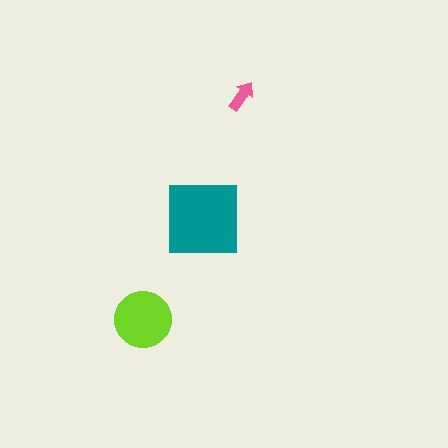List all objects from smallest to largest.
The pink arrow, the lime circle, the teal square.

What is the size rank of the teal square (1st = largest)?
1st.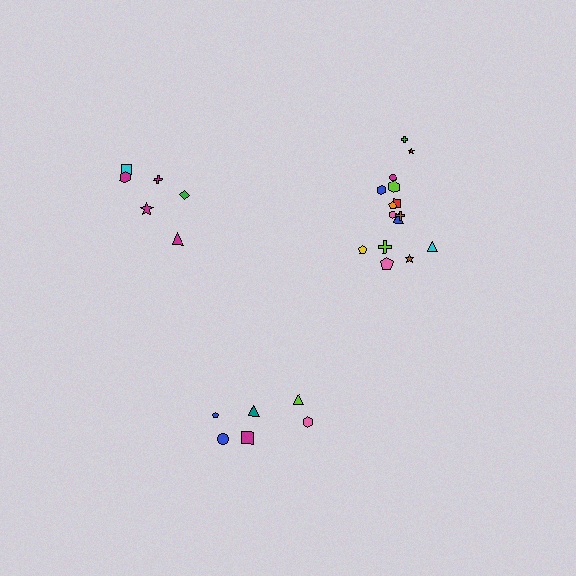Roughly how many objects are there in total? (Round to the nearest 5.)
Roughly 25 objects in total.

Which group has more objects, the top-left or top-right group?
The top-right group.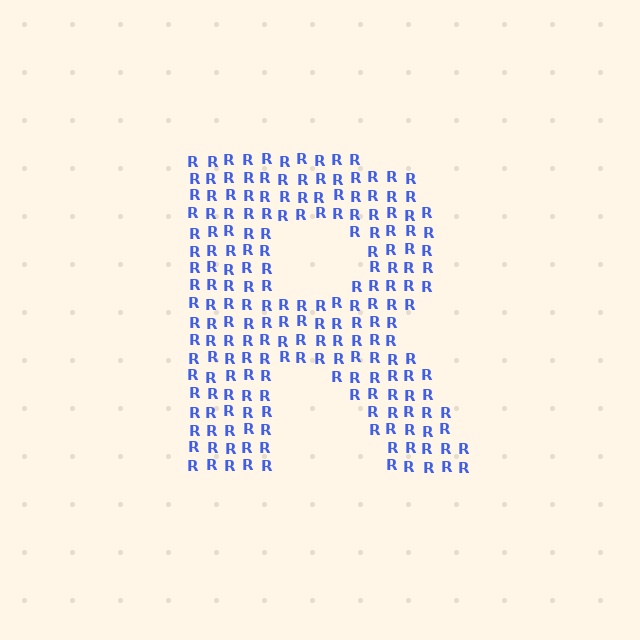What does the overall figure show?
The overall figure shows the letter R.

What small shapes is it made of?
It is made of small letter R's.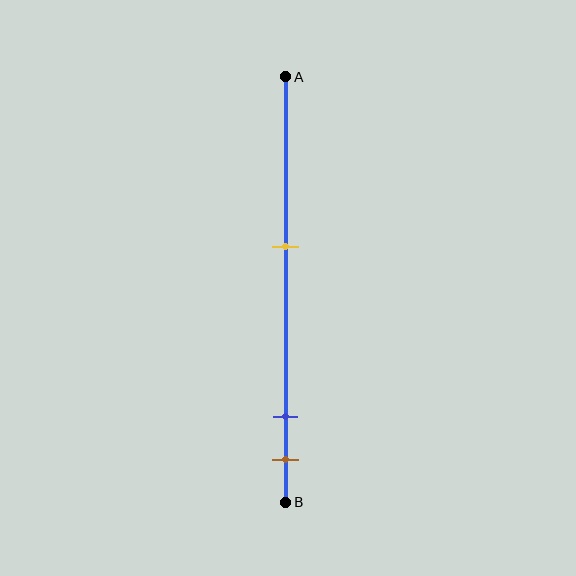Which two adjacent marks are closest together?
The blue and brown marks are the closest adjacent pair.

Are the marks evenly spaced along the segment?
No, the marks are not evenly spaced.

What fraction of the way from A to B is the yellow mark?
The yellow mark is approximately 40% (0.4) of the way from A to B.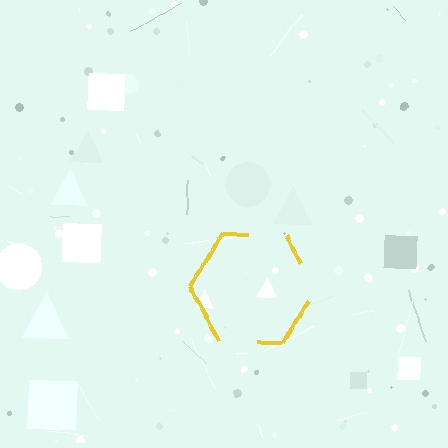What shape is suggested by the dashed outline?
The dashed outline suggests a hexagon.